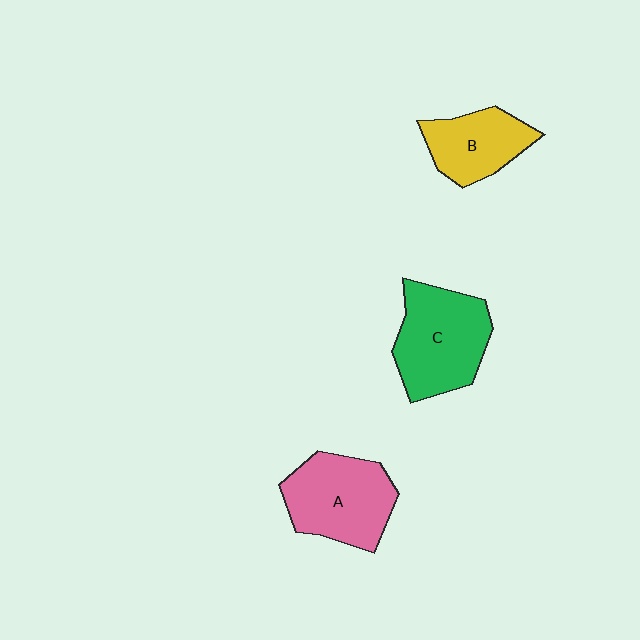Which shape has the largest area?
Shape C (green).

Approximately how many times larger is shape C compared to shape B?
Approximately 1.5 times.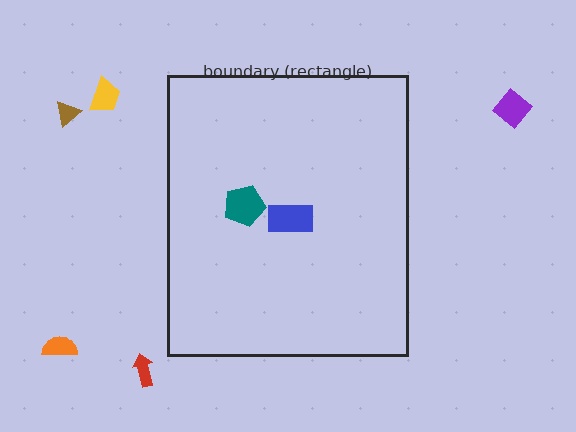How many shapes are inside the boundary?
2 inside, 5 outside.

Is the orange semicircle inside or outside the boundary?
Outside.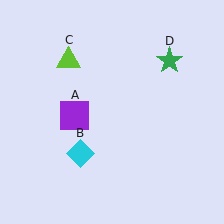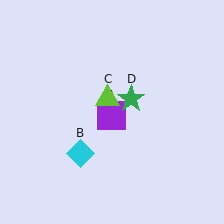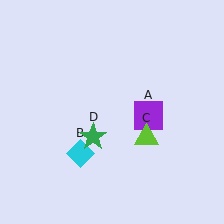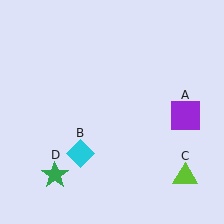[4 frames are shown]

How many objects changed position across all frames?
3 objects changed position: purple square (object A), lime triangle (object C), green star (object D).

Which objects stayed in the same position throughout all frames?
Cyan diamond (object B) remained stationary.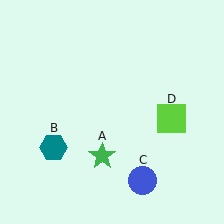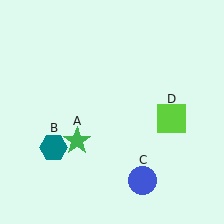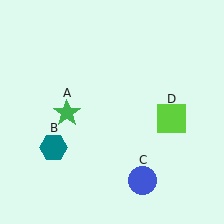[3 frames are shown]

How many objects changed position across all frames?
1 object changed position: green star (object A).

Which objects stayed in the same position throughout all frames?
Teal hexagon (object B) and blue circle (object C) and lime square (object D) remained stationary.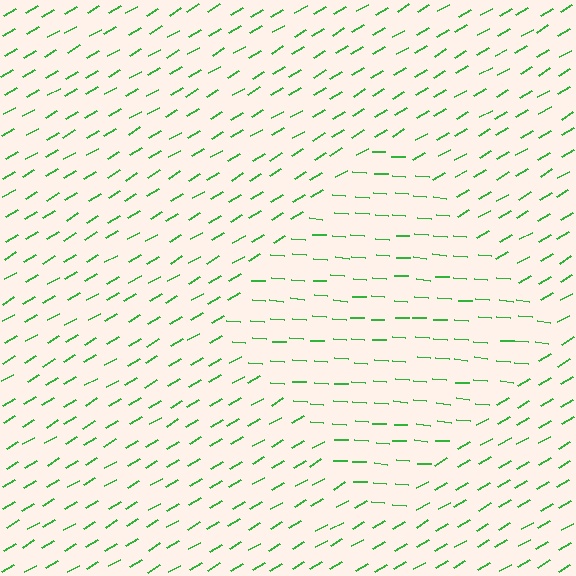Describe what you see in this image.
The image is filled with small green line segments. A diamond region in the image has lines oriented differently from the surrounding lines, creating a visible texture boundary.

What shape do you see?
I see a diamond.